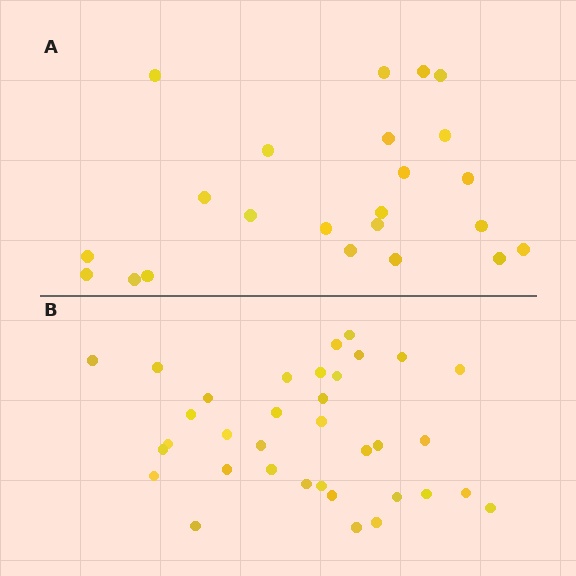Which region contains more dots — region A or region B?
Region B (the bottom region) has more dots.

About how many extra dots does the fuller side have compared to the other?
Region B has roughly 12 or so more dots than region A.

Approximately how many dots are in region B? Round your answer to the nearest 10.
About 40 dots. (The exact count is 35, which rounds to 40.)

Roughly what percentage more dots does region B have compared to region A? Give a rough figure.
About 50% more.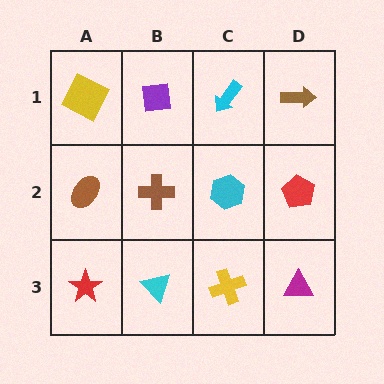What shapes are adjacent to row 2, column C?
A cyan arrow (row 1, column C), a yellow cross (row 3, column C), a brown cross (row 2, column B), a red pentagon (row 2, column D).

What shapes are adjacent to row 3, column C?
A cyan hexagon (row 2, column C), a cyan triangle (row 3, column B), a magenta triangle (row 3, column D).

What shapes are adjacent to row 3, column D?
A red pentagon (row 2, column D), a yellow cross (row 3, column C).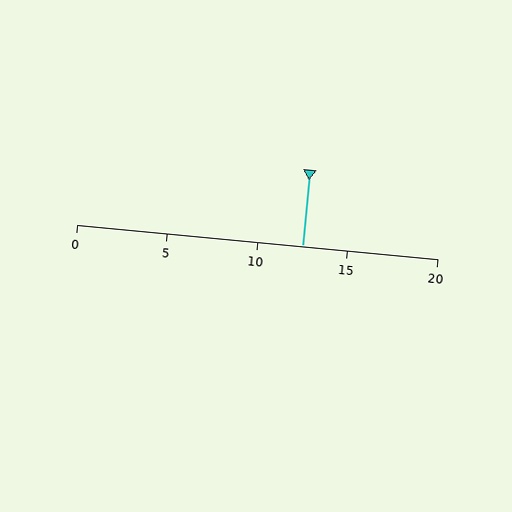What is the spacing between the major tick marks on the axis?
The major ticks are spaced 5 apart.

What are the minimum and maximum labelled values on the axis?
The axis runs from 0 to 20.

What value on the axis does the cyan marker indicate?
The marker indicates approximately 12.5.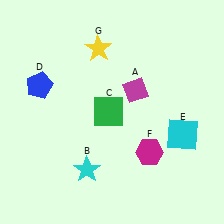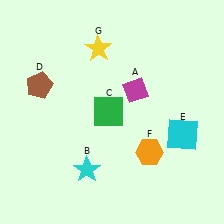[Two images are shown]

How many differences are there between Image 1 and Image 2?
There are 2 differences between the two images.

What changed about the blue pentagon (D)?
In Image 1, D is blue. In Image 2, it changed to brown.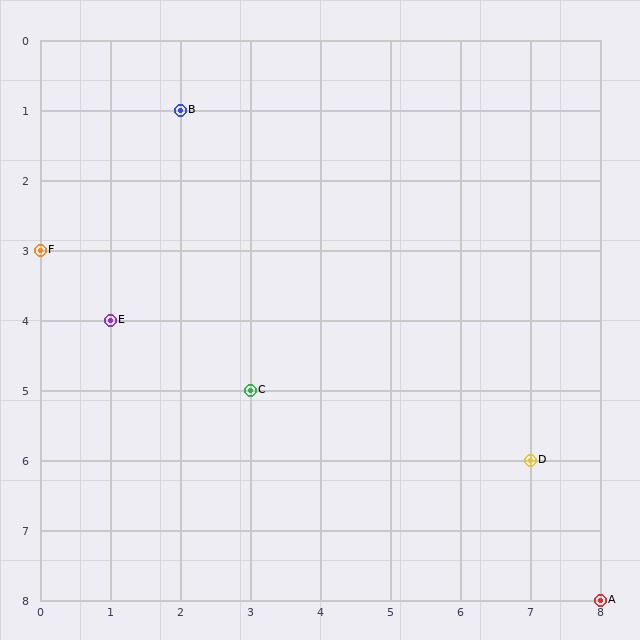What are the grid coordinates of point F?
Point F is at grid coordinates (0, 3).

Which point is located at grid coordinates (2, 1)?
Point B is at (2, 1).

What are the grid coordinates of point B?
Point B is at grid coordinates (2, 1).